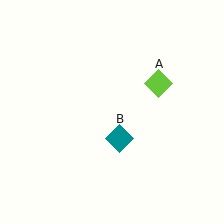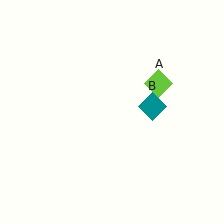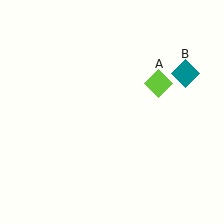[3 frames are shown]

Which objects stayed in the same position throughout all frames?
Lime diamond (object A) remained stationary.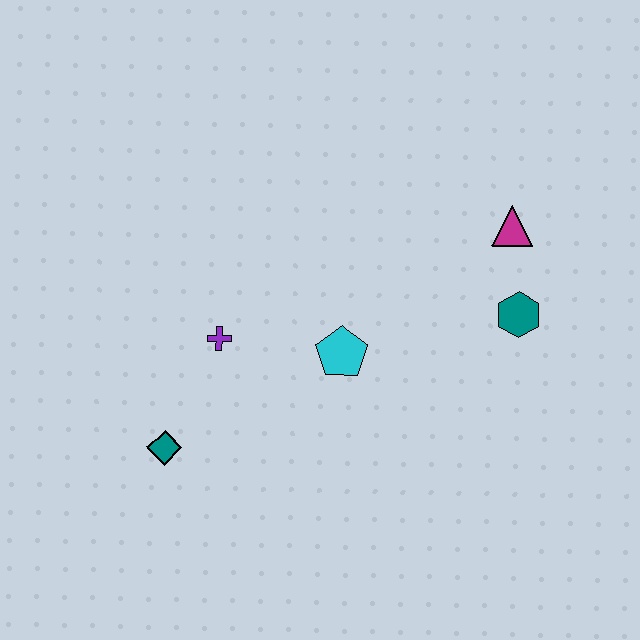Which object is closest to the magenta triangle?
The teal hexagon is closest to the magenta triangle.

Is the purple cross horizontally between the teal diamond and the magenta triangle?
Yes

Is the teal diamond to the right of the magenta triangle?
No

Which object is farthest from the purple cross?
The magenta triangle is farthest from the purple cross.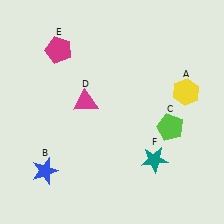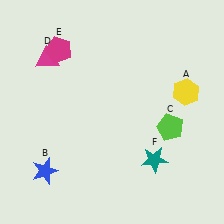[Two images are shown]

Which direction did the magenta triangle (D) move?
The magenta triangle (D) moved up.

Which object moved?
The magenta triangle (D) moved up.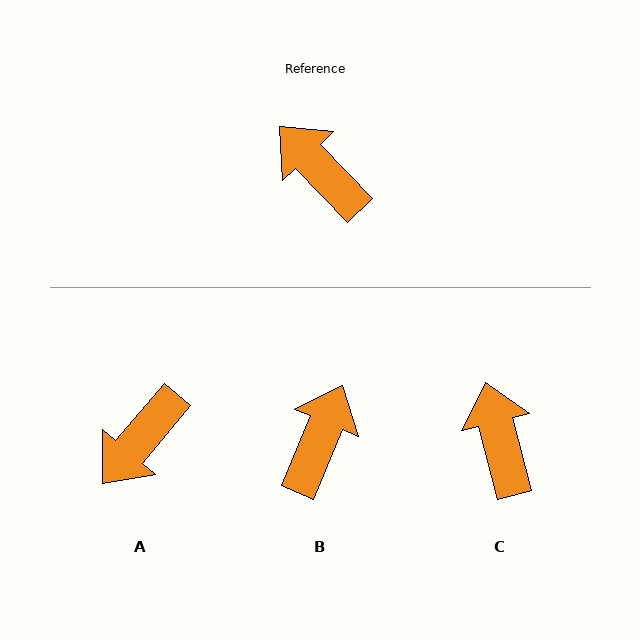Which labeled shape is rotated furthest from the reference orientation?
A, about 96 degrees away.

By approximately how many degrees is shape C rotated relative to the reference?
Approximately 30 degrees clockwise.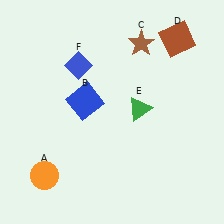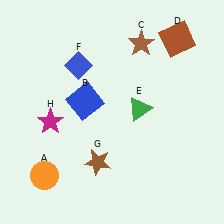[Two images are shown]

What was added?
A brown star (G), a magenta star (H) were added in Image 2.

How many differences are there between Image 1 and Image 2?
There are 2 differences between the two images.